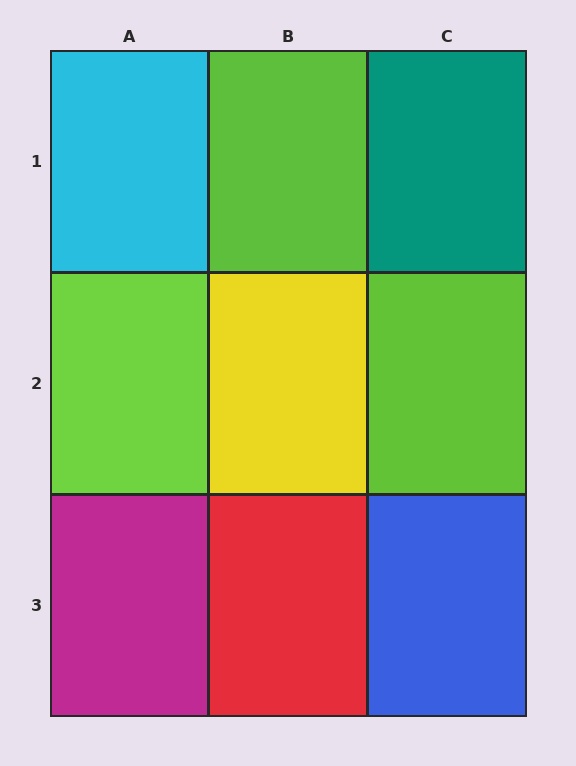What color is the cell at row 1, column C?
Teal.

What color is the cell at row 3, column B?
Red.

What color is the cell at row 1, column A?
Cyan.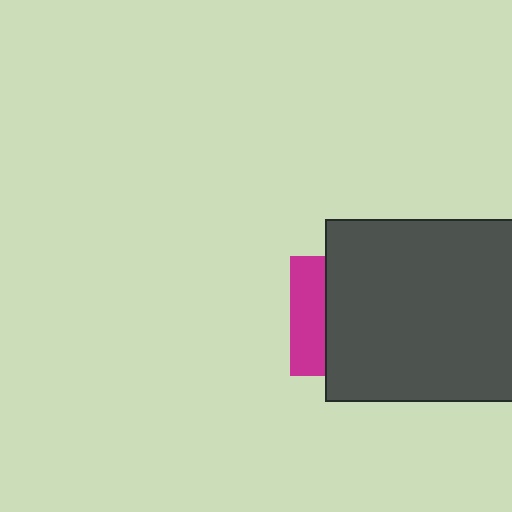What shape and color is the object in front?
The object in front is a dark gray rectangle.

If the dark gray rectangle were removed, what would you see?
You would see the complete magenta square.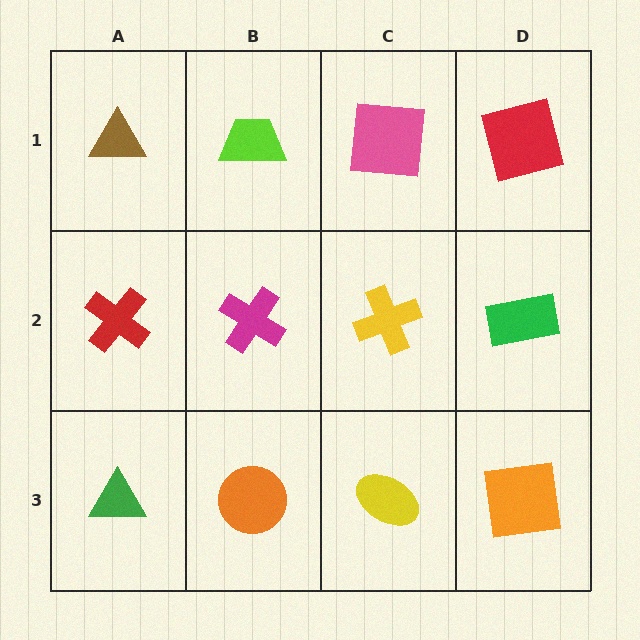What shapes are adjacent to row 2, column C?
A pink square (row 1, column C), a yellow ellipse (row 3, column C), a magenta cross (row 2, column B), a green rectangle (row 2, column D).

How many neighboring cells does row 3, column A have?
2.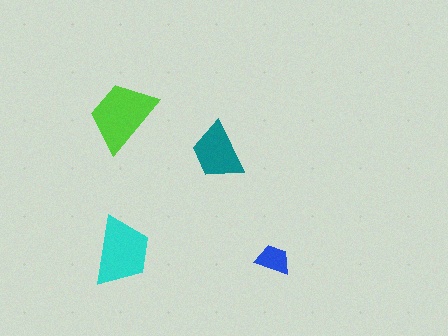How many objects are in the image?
There are 4 objects in the image.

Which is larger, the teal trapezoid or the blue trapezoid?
The teal one.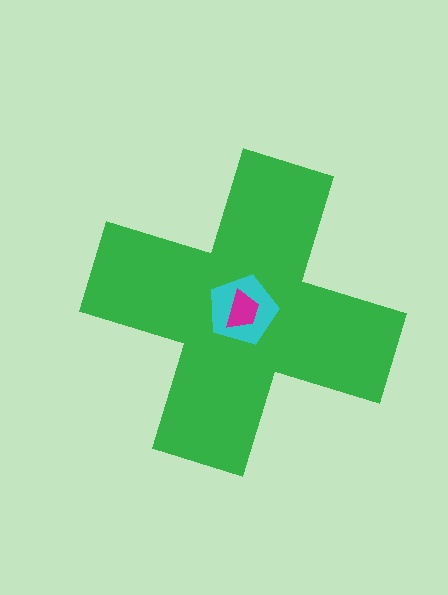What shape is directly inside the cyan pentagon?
The magenta trapezoid.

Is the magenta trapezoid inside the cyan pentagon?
Yes.